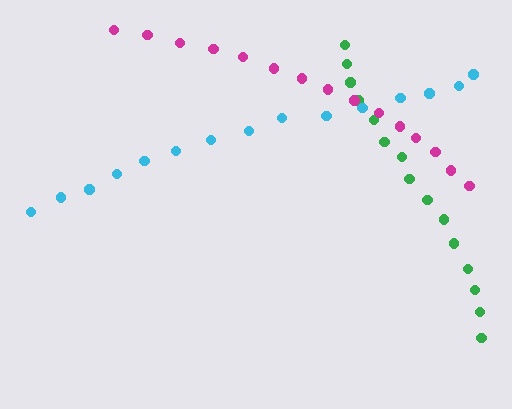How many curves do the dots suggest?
There are 3 distinct paths.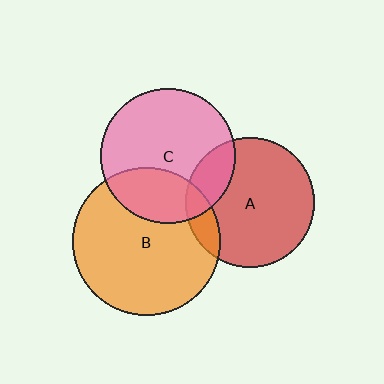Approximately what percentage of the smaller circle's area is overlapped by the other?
Approximately 20%.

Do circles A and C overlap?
Yes.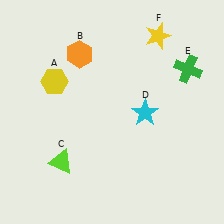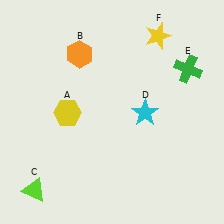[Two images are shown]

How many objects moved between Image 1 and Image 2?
2 objects moved between the two images.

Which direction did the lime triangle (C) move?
The lime triangle (C) moved down.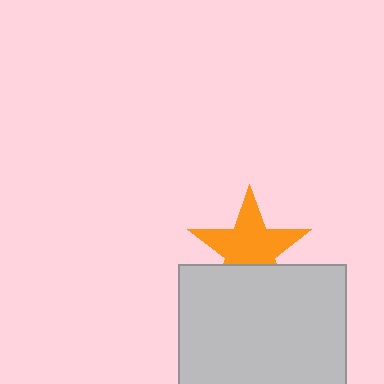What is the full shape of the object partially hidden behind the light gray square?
The partially hidden object is an orange star.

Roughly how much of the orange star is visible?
Most of it is visible (roughly 69%).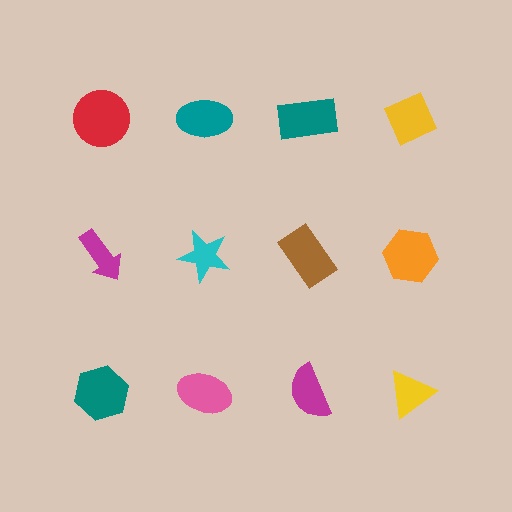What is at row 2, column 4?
An orange hexagon.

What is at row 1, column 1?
A red circle.